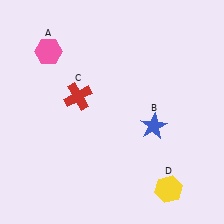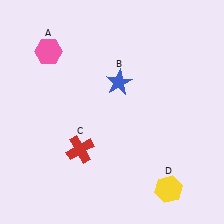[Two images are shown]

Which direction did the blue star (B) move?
The blue star (B) moved up.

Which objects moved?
The objects that moved are: the blue star (B), the red cross (C).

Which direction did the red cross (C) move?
The red cross (C) moved down.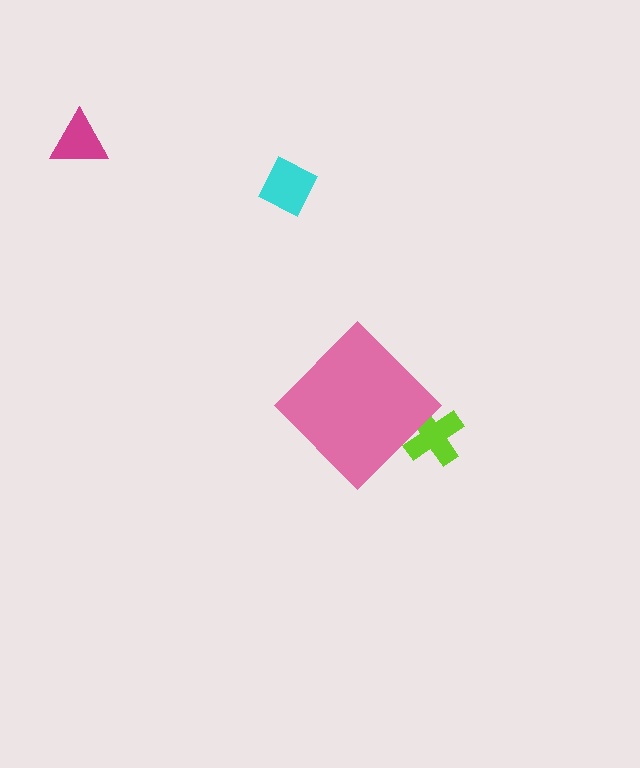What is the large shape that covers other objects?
A pink diamond.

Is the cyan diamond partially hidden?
No, the cyan diamond is fully visible.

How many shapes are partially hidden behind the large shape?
1 shape is partially hidden.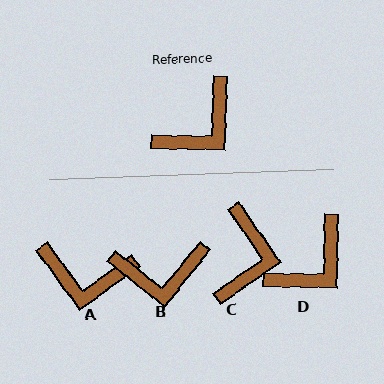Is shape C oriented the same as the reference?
No, it is off by about 36 degrees.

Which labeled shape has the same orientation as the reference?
D.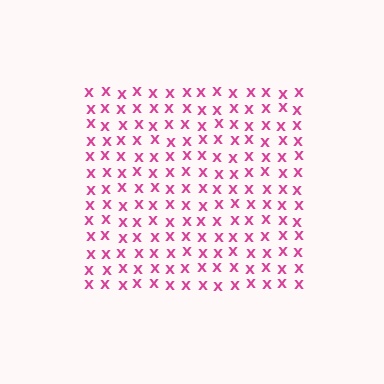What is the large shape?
The large shape is a square.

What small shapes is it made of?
It is made of small letter X's.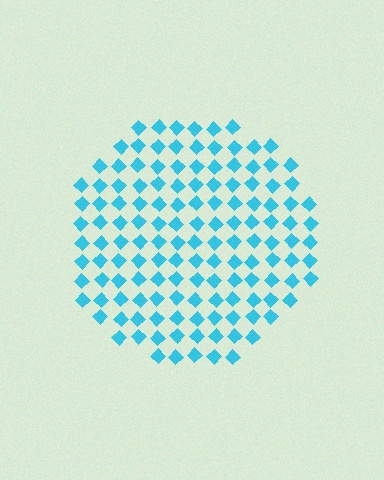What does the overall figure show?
The overall figure shows a circle.